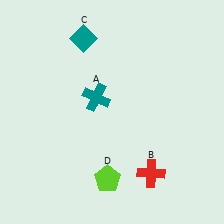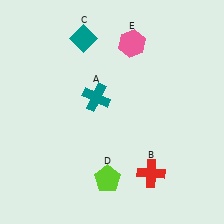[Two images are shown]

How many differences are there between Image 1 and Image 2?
There is 1 difference between the two images.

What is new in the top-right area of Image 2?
A pink hexagon (E) was added in the top-right area of Image 2.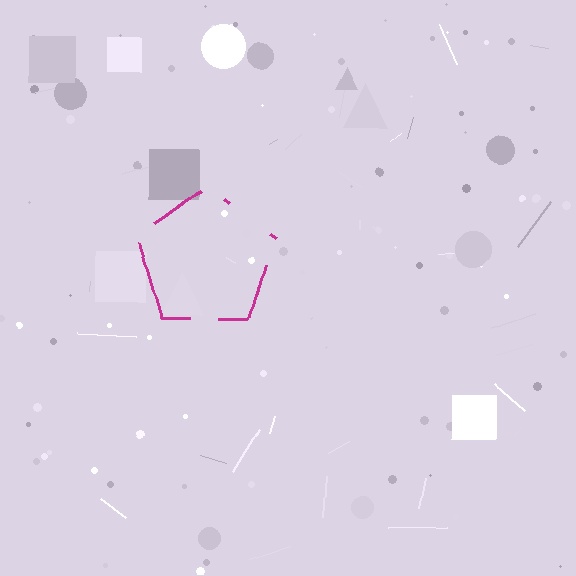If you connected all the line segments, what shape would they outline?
They would outline a pentagon.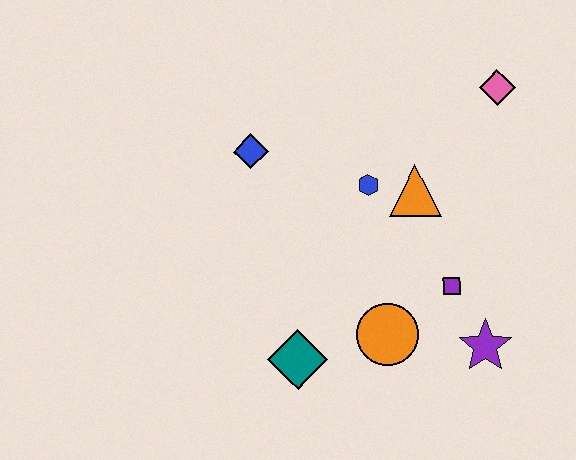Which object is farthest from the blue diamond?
The purple star is farthest from the blue diamond.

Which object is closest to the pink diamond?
The orange triangle is closest to the pink diamond.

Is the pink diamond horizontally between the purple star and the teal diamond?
No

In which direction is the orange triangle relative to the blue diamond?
The orange triangle is to the right of the blue diamond.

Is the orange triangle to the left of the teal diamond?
No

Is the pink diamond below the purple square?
No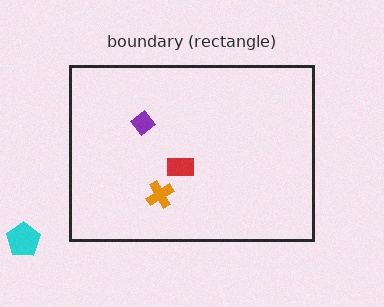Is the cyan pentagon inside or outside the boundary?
Outside.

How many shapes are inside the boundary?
3 inside, 1 outside.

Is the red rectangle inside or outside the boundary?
Inside.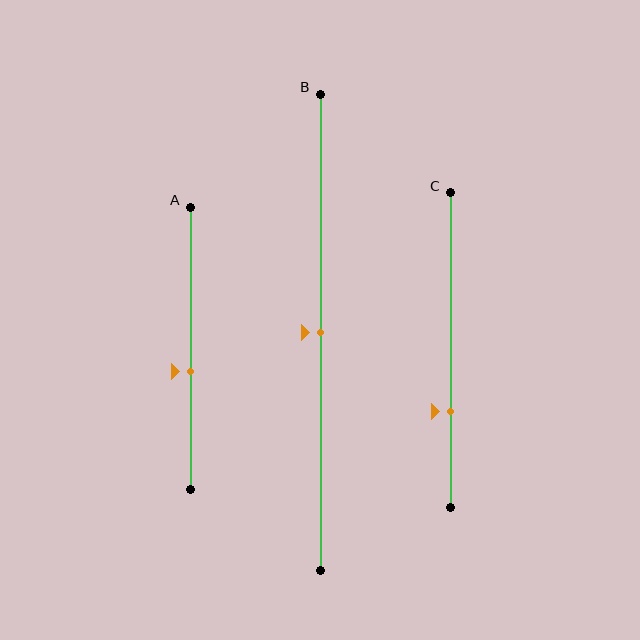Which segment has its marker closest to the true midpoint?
Segment B has its marker closest to the true midpoint.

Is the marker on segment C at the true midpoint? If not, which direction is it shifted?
No, the marker on segment C is shifted downward by about 20% of the segment length.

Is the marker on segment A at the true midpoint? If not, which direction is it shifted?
No, the marker on segment A is shifted downward by about 8% of the segment length.